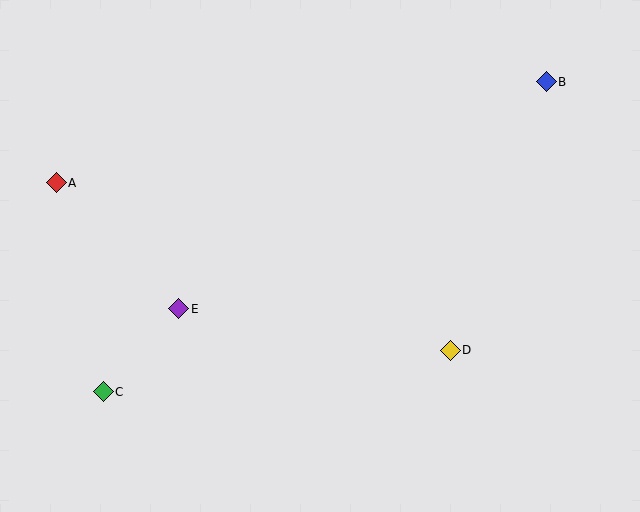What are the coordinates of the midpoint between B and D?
The midpoint between B and D is at (498, 216).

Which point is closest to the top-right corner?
Point B is closest to the top-right corner.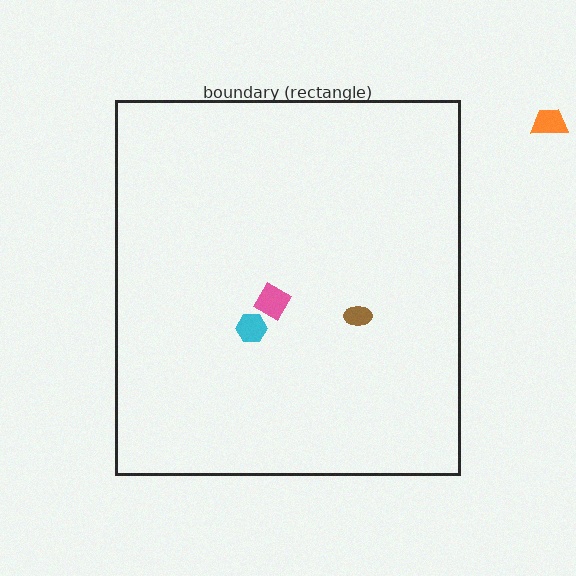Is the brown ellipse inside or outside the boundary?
Inside.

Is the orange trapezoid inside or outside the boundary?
Outside.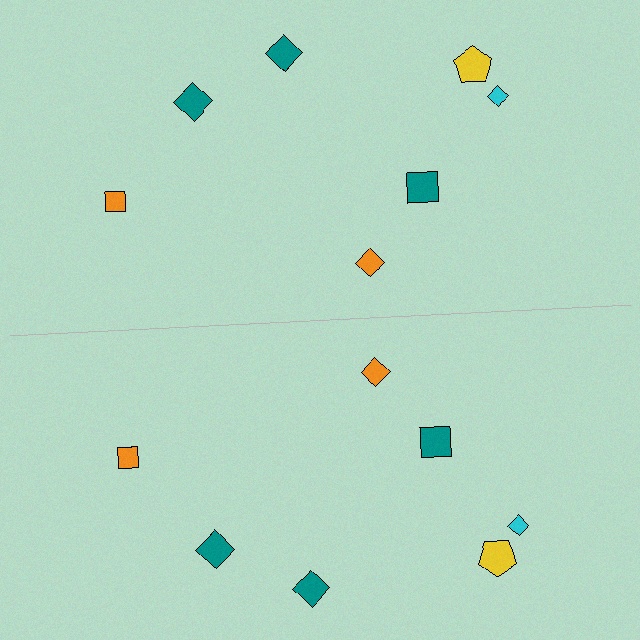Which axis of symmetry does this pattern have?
The pattern has a horizontal axis of symmetry running through the center of the image.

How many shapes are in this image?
There are 14 shapes in this image.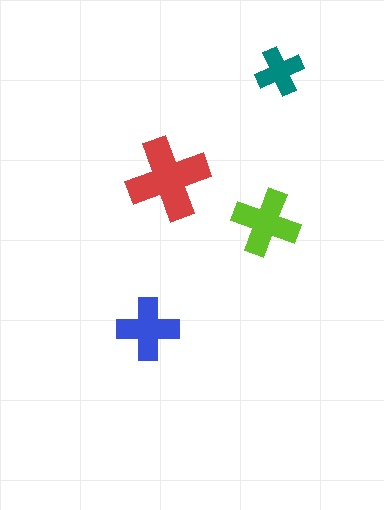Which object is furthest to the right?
The teal cross is rightmost.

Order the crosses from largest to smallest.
the red one, the lime one, the blue one, the teal one.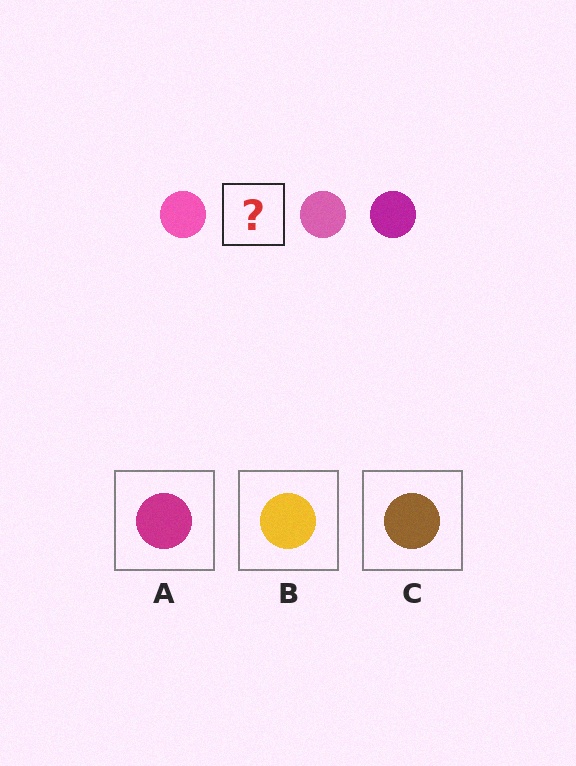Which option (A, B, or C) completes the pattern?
A.